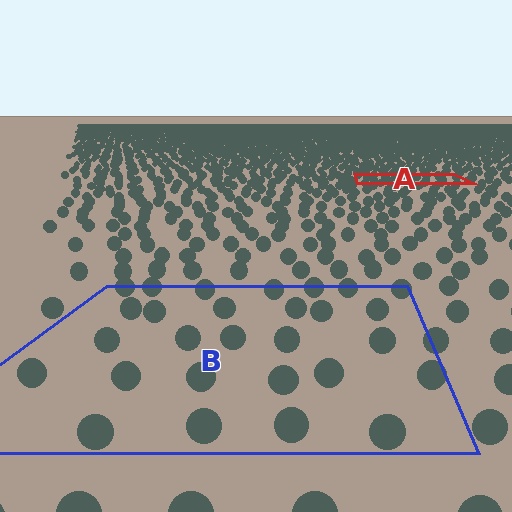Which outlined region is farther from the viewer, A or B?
Region A is farther from the viewer — the texture elements inside it appear smaller and more densely packed.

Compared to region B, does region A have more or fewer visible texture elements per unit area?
Region A has more texture elements per unit area — they are packed more densely because it is farther away.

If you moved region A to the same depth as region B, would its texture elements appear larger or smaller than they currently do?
They would appear larger. At a closer depth, the same texture elements are projected at a bigger on-screen size.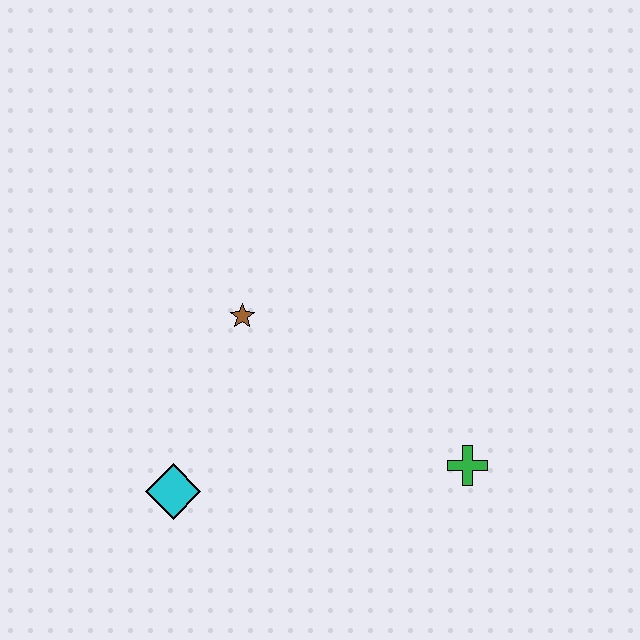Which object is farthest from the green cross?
The cyan diamond is farthest from the green cross.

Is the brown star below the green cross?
No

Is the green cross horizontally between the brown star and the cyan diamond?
No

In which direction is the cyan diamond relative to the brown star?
The cyan diamond is below the brown star.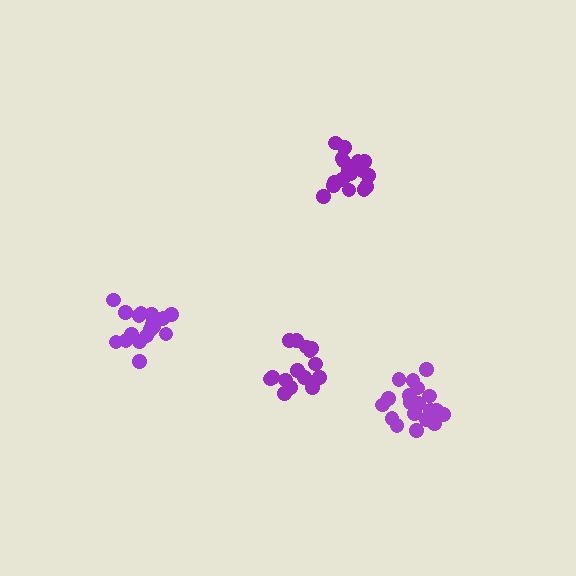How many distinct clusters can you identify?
There are 4 distinct clusters.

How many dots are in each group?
Group 1: 18 dots, Group 2: 17 dots, Group 3: 15 dots, Group 4: 20 dots (70 total).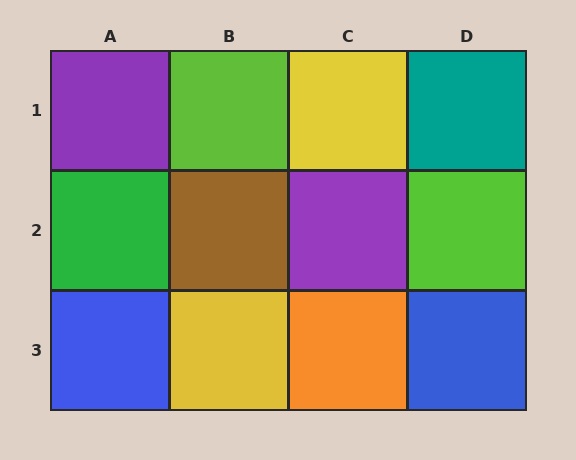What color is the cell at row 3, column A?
Blue.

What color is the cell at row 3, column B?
Yellow.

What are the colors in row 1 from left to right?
Purple, lime, yellow, teal.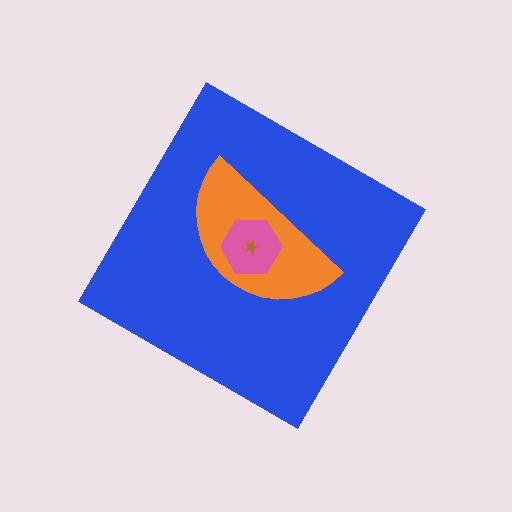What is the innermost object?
The brown star.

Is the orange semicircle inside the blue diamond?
Yes.